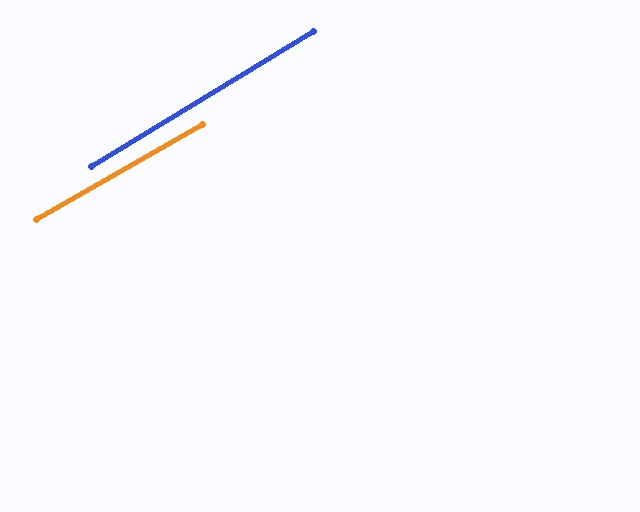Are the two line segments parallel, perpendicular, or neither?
Parallel — their directions differ by only 1.5°.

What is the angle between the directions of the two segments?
Approximately 1 degree.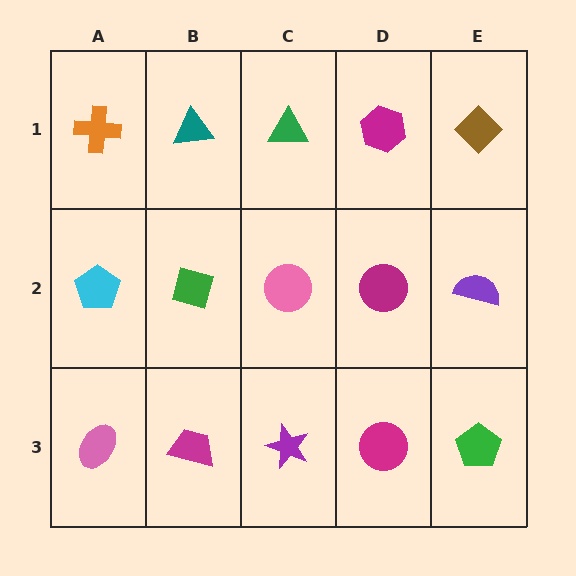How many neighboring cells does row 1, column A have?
2.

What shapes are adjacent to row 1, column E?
A purple semicircle (row 2, column E), a magenta hexagon (row 1, column D).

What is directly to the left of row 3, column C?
A magenta trapezoid.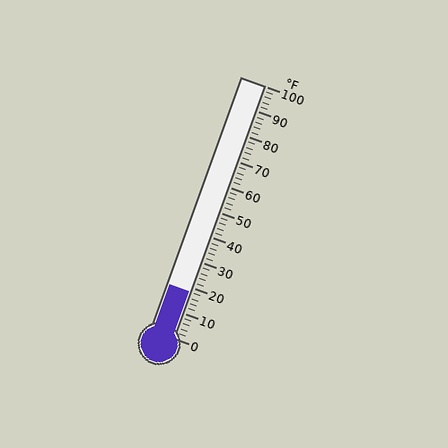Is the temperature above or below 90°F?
The temperature is below 90°F.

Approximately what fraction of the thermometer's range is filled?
The thermometer is filled to approximately 20% of its range.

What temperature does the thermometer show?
The thermometer shows approximately 18°F.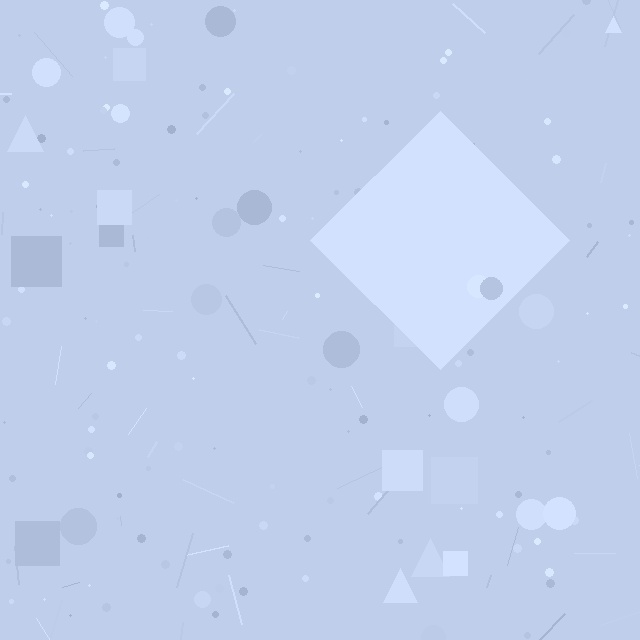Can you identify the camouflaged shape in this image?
The camouflaged shape is a diamond.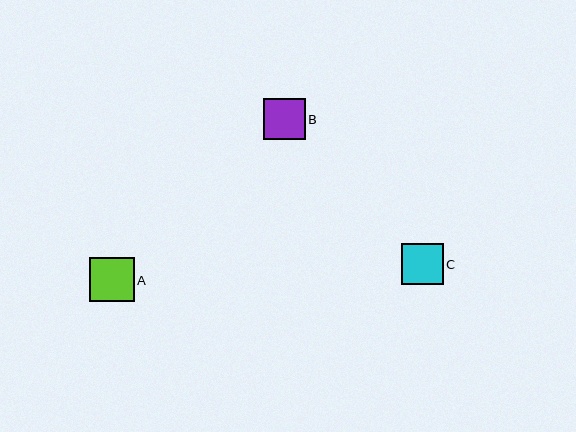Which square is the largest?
Square A is the largest with a size of approximately 44 pixels.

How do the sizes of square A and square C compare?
Square A and square C are approximately the same size.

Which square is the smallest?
Square C is the smallest with a size of approximately 41 pixels.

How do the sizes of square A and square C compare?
Square A and square C are approximately the same size.